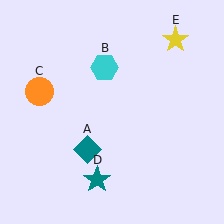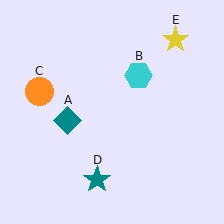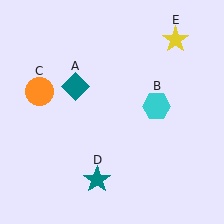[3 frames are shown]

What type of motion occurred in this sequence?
The teal diamond (object A), cyan hexagon (object B) rotated clockwise around the center of the scene.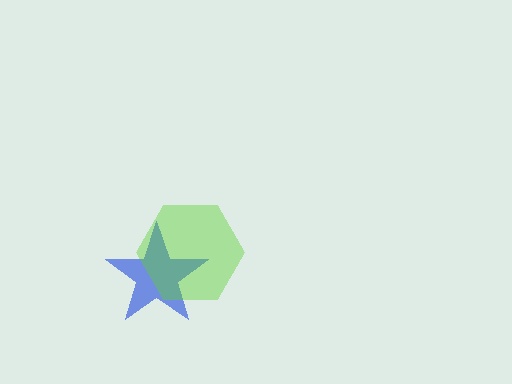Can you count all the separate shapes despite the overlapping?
Yes, there are 2 separate shapes.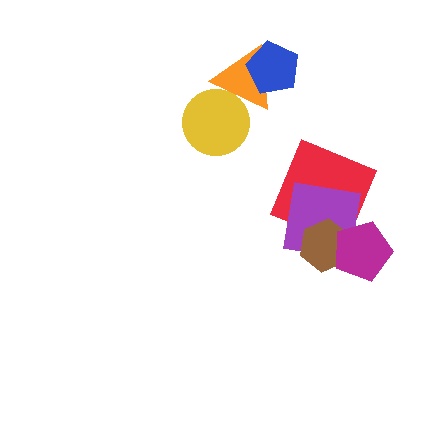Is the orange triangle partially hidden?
Yes, it is partially covered by another shape.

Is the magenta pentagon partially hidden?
No, no other shape covers it.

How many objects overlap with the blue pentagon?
1 object overlaps with the blue pentagon.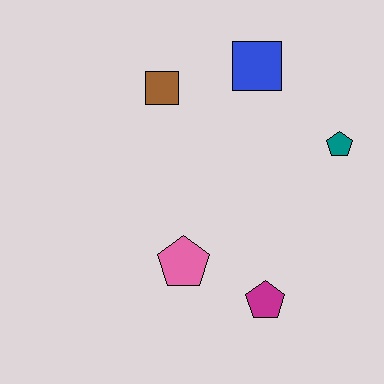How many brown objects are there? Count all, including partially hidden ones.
There is 1 brown object.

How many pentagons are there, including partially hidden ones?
There are 3 pentagons.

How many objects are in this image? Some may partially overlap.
There are 5 objects.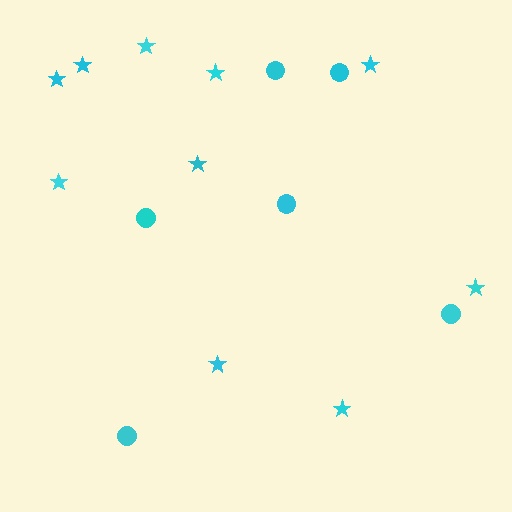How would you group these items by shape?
There are 2 groups: one group of stars (10) and one group of circles (6).